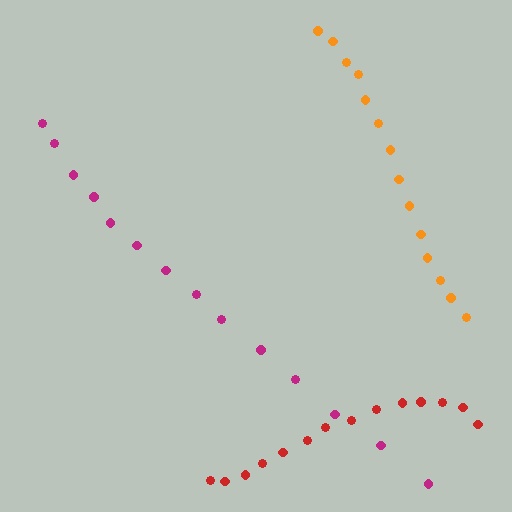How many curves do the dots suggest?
There are 3 distinct paths.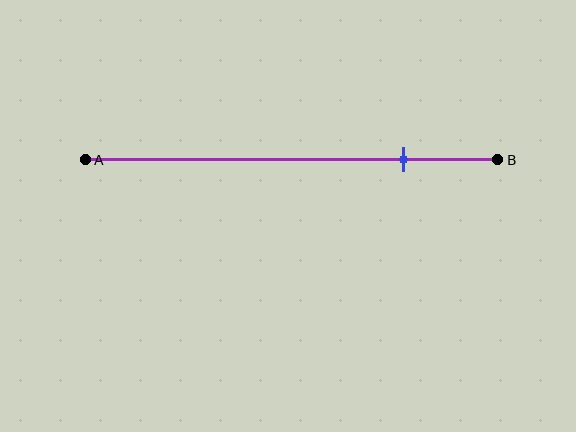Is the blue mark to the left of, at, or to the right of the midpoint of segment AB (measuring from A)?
The blue mark is to the right of the midpoint of segment AB.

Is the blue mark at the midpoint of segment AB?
No, the mark is at about 75% from A, not at the 50% midpoint.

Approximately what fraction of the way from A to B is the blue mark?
The blue mark is approximately 75% of the way from A to B.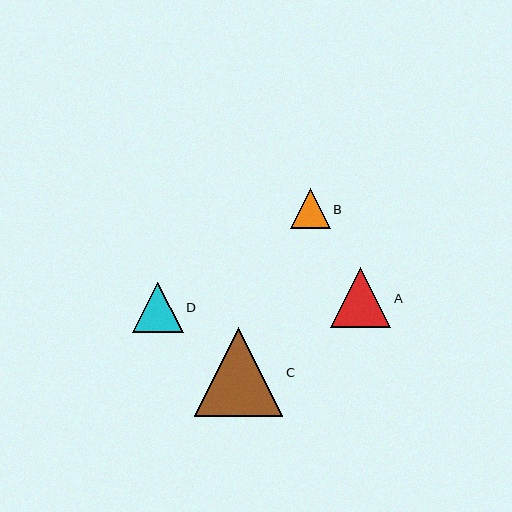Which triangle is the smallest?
Triangle B is the smallest with a size of approximately 40 pixels.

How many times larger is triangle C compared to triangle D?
Triangle C is approximately 1.8 times the size of triangle D.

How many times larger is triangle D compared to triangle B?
Triangle D is approximately 1.3 times the size of triangle B.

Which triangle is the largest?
Triangle C is the largest with a size of approximately 89 pixels.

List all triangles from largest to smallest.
From largest to smallest: C, A, D, B.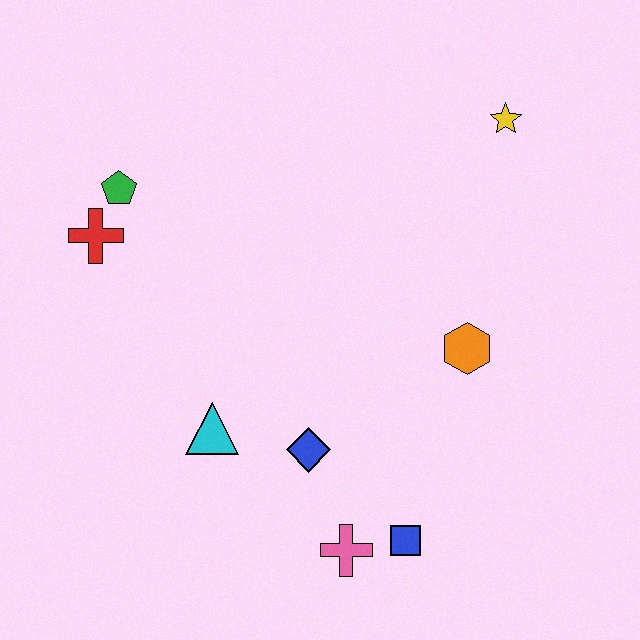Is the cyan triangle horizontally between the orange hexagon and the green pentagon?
Yes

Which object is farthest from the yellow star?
The pink cross is farthest from the yellow star.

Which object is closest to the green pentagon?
The red cross is closest to the green pentagon.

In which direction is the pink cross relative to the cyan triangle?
The pink cross is to the right of the cyan triangle.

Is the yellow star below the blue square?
No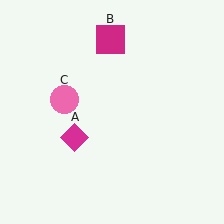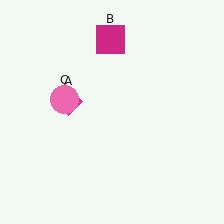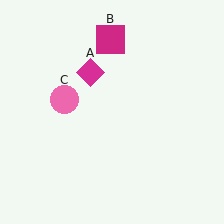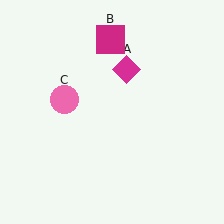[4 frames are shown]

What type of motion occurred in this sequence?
The magenta diamond (object A) rotated clockwise around the center of the scene.